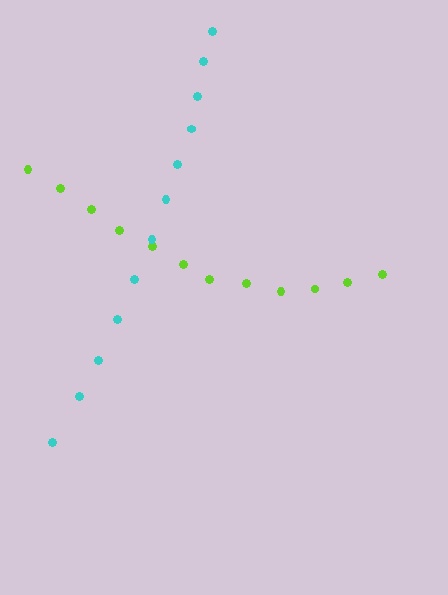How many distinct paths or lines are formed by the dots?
There are 2 distinct paths.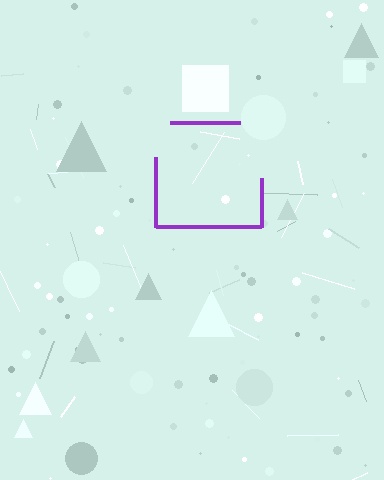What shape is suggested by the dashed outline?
The dashed outline suggests a square.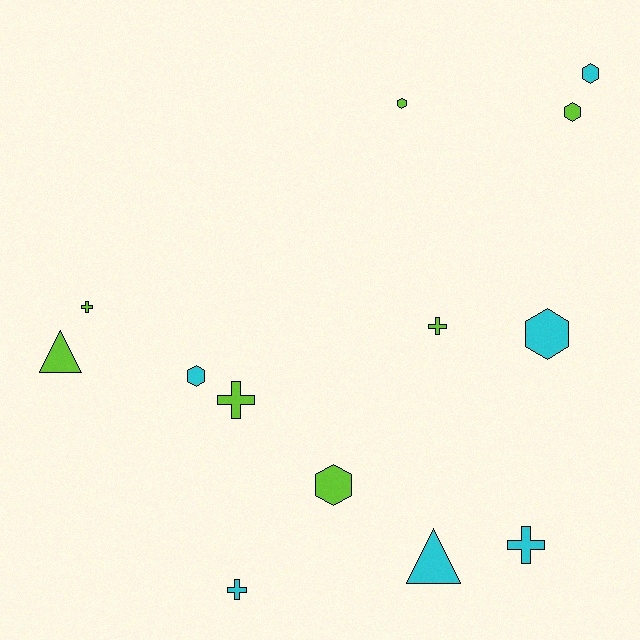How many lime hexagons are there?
There are 3 lime hexagons.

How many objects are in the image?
There are 13 objects.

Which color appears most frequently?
Lime, with 7 objects.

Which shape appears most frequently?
Hexagon, with 6 objects.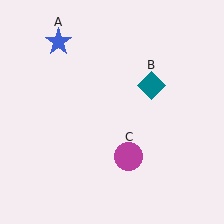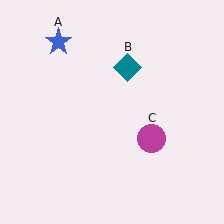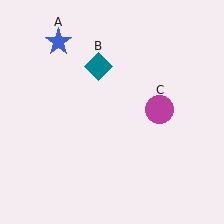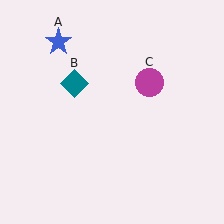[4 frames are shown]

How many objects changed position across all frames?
2 objects changed position: teal diamond (object B), magenta circle (object C).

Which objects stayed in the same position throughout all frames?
Blue star (object A) remained stationary.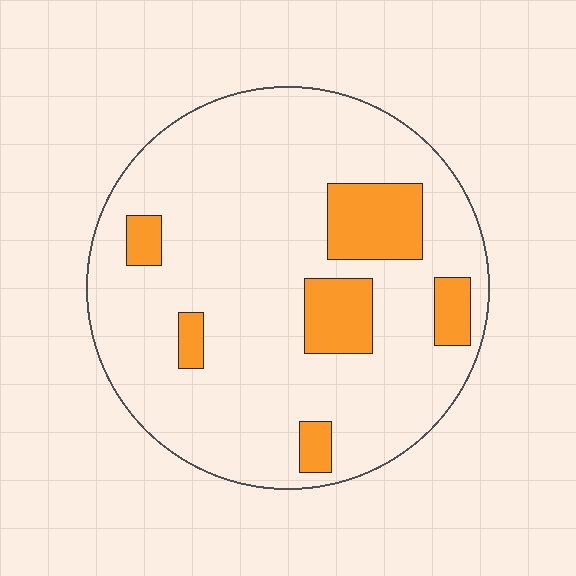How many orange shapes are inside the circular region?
6.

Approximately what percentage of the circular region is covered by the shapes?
Approximately 15%.